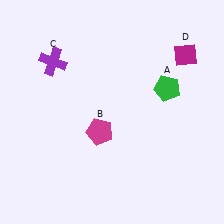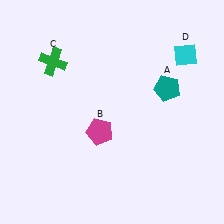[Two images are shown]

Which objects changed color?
A changed from green to teal. C changed from purple to green. D changed from magenta to cyan.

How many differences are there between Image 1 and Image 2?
There are 3 differences between the two images.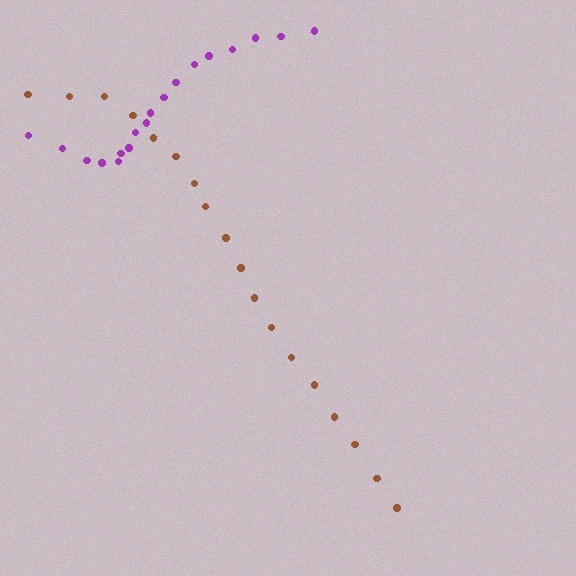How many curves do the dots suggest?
There are 2 distinct paths.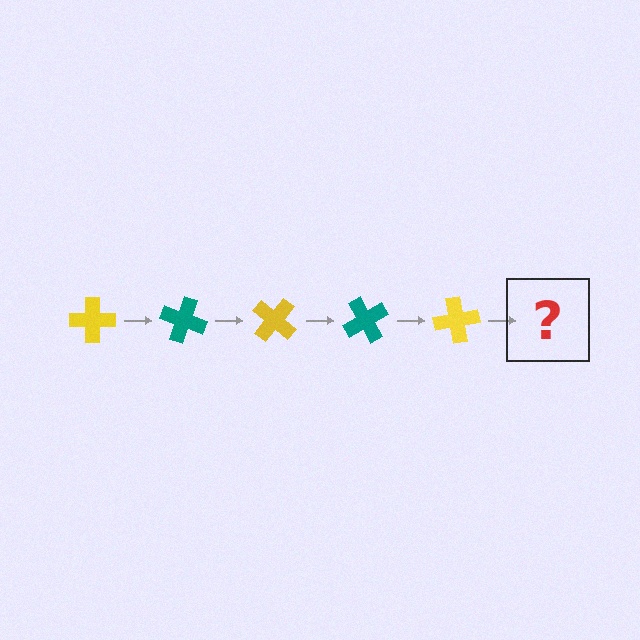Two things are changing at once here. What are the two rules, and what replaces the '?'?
The two rules are that it rotates 20 degrees each step and the color cycles through yellow and teal. The '?' should be a teal cross, rotated 100 degrees from the start.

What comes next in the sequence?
The next element should be a teal cross, rotated 100 degrees from the start.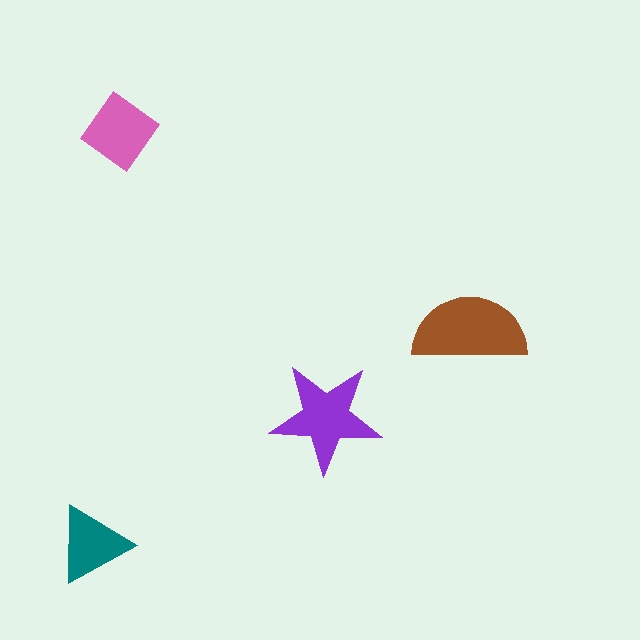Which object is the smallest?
The teal triangle.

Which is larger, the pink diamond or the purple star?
The purple star.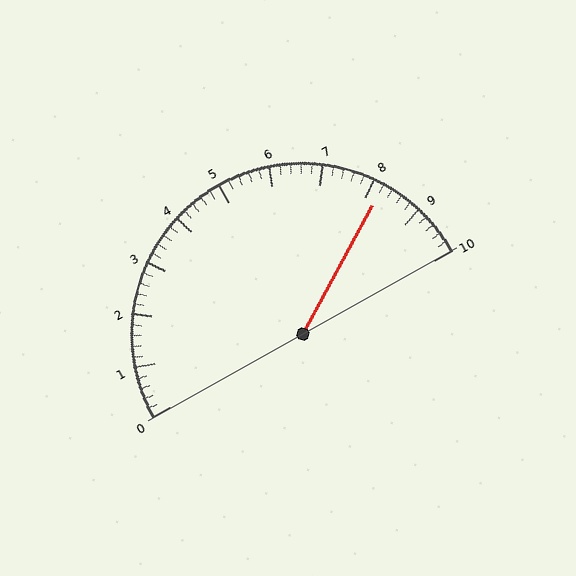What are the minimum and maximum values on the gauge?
The gauge ranges from 0 to 10.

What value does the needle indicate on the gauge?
The needle indicates approximately 8.2.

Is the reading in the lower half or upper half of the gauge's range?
The reading is in the upper half of the range (0 to 10).